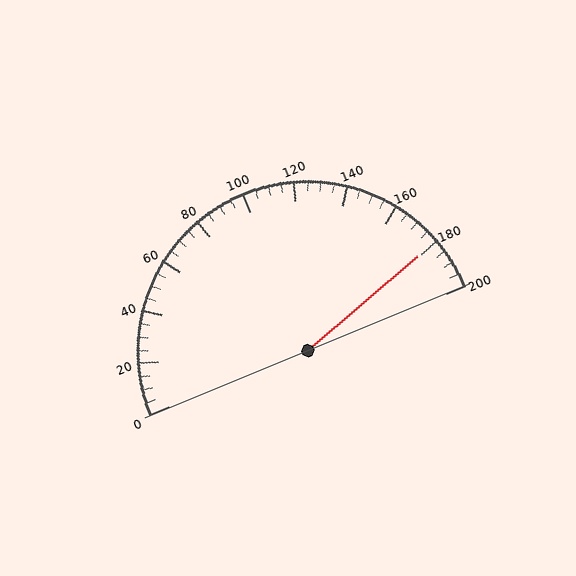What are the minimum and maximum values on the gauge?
The gauge ranges from 0 to 200.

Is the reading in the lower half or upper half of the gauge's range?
The reading is in the upper half of the range (0 to 200).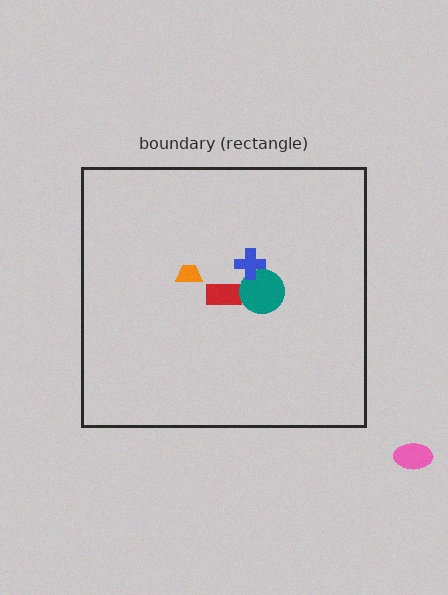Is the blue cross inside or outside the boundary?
Inside.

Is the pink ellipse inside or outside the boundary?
Outside.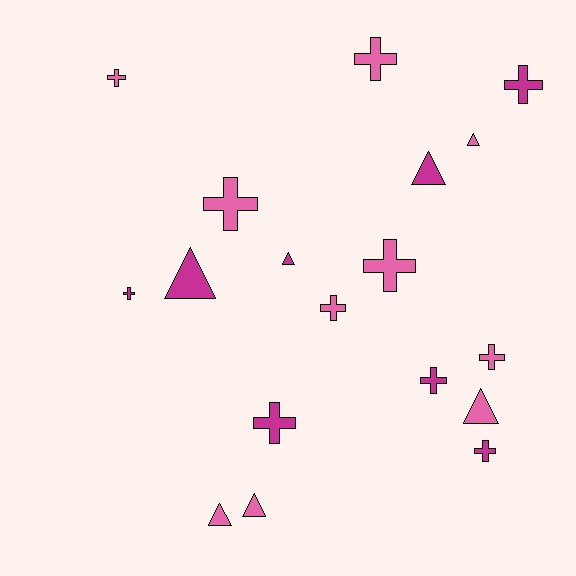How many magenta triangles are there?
There are 3 magenta triangles.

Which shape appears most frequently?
Cross, with 11 objects.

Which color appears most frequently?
Pink, with 10 objects.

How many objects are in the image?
There are 18 objects.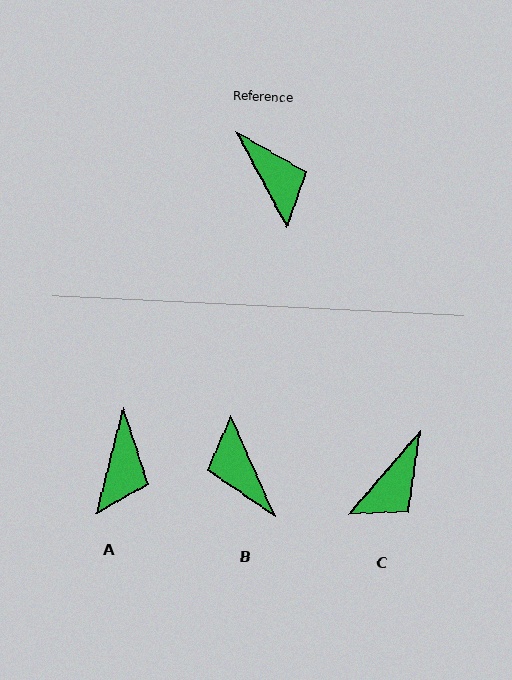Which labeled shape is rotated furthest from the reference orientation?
B, about 175 degrees away.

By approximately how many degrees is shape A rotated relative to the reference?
Approximately 42 degrees clockwise.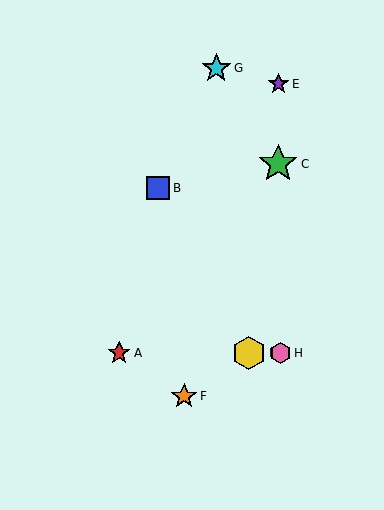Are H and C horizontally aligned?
No, H is at y≈353 and C is at y≈164.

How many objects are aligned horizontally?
3 objects (A, D, H) are aligned horizontally.